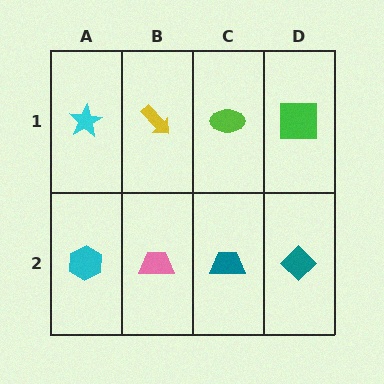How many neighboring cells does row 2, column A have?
2.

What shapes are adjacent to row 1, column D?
A teal diamond (row 2, column D), a lime ellipse (row 1, column C).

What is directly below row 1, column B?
A pink trapezoid.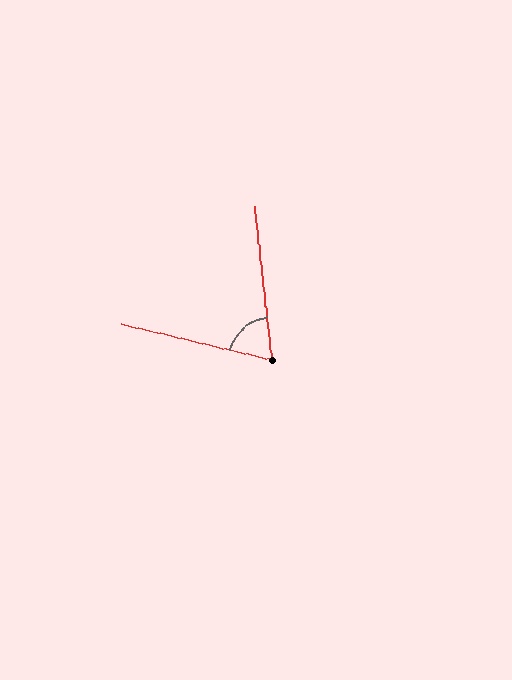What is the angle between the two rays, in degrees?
Approximately 70 degrees.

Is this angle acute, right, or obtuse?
It is acute.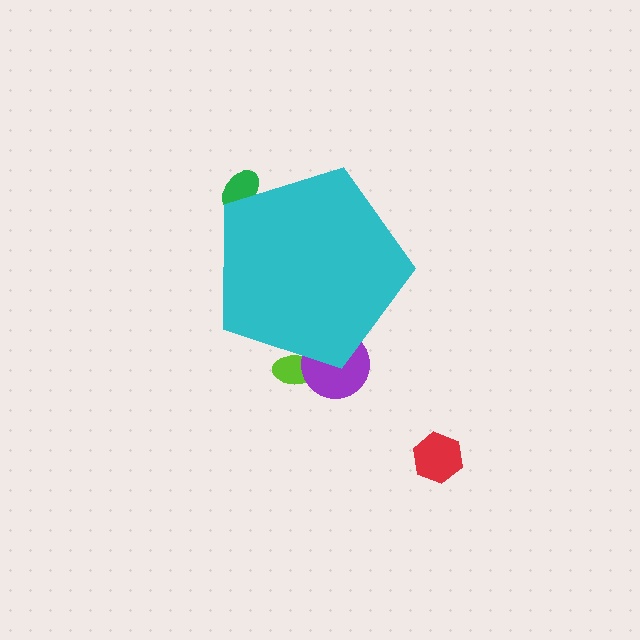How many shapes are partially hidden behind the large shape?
3 shapes are partially hidden.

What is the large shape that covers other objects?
A cyan pentagon.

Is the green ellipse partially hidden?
Yes, the green ellipse is partially hidden behind the cyan pentagon.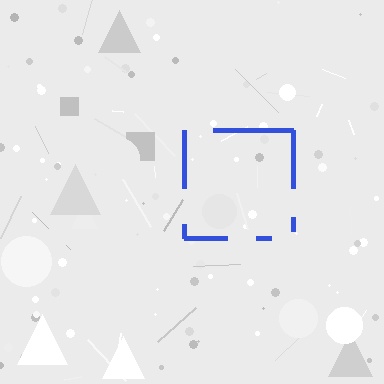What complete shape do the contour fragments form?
The contour fragments form a square.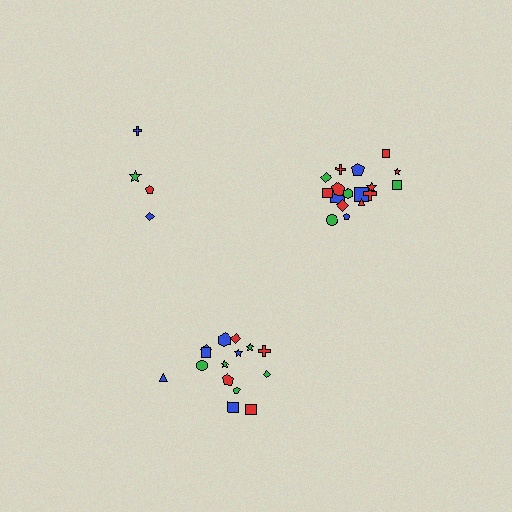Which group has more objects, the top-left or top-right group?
The top-right group.